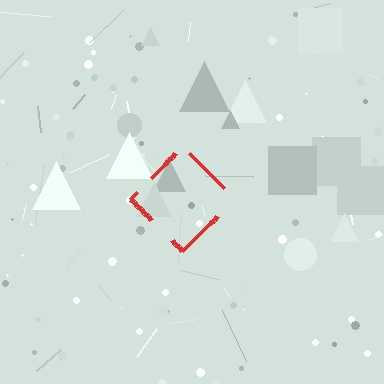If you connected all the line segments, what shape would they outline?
They would outline a diamond.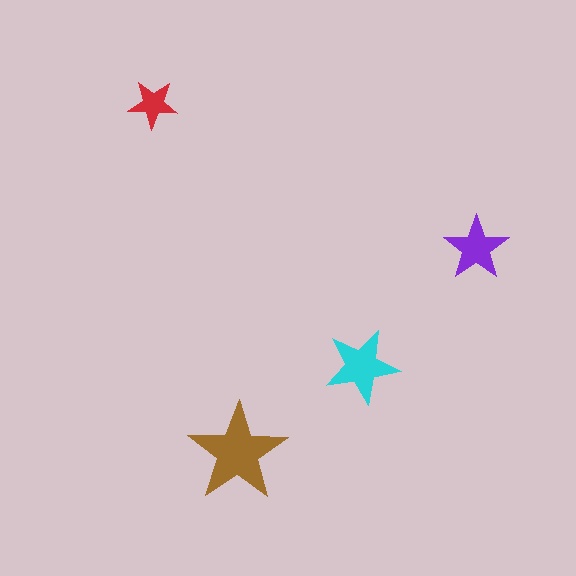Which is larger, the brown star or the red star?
The brown one.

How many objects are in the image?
There are 4 objects in the image.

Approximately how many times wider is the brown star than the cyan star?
About 1.5 times wider.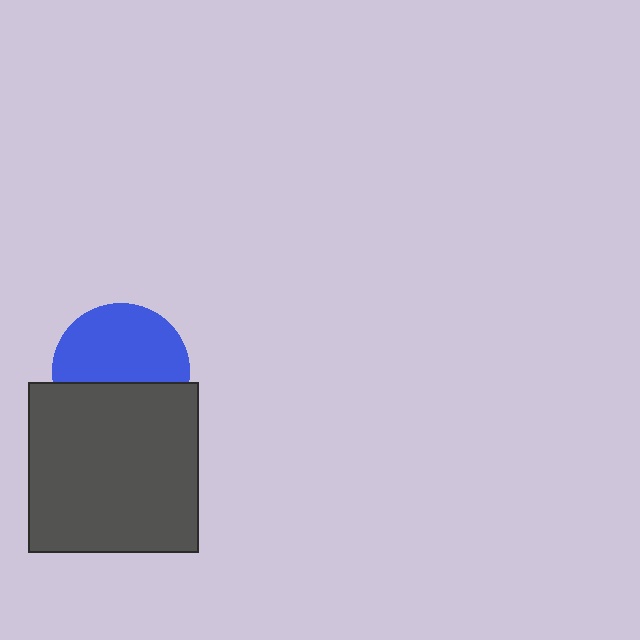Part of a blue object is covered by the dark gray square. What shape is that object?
It is a circle.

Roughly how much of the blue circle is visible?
About half of it is visible (roughly 59%).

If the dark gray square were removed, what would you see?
You would see the complete blue circle.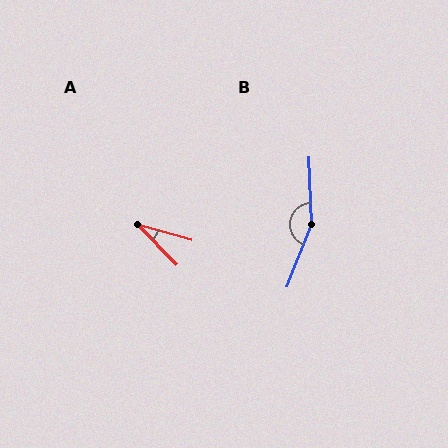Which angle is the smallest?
A, at approximately 31 degrees.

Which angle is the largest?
B, at approximately 156 degrees.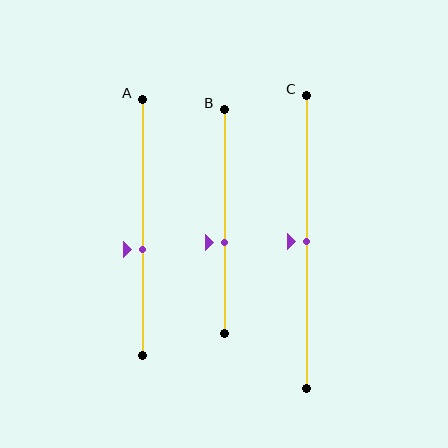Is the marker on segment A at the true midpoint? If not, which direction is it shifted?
No, the marker on segment A is shifted downward by about 8% of the segment length.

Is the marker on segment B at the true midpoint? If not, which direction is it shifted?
No, the marker on segment B is shifted downward by about 9% of the segment length.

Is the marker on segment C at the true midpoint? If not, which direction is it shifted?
Yes, the marker on segment C is at the true midpoint.